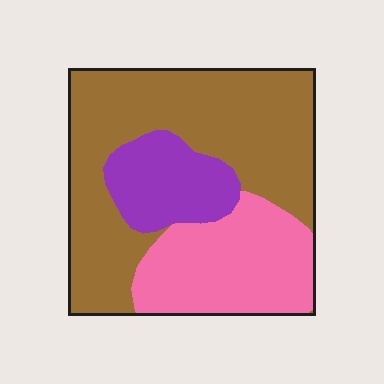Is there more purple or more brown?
Brown.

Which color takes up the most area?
Brown, at roughly 55%.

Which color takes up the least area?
Purple, at roughly 15%.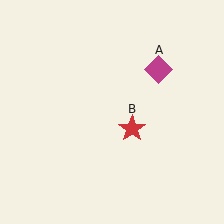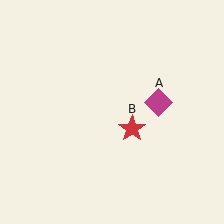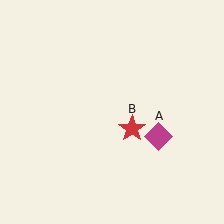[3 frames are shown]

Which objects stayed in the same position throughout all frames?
Red star (object B) remained stationary.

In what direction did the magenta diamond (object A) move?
The magenta diamond (object A) moved down.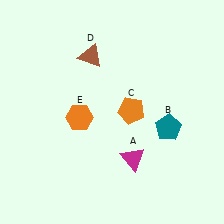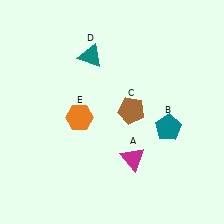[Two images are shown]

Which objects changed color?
C changed from orange to brown. D changed from brown to teal.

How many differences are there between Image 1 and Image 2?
There are 2 differences between the two images.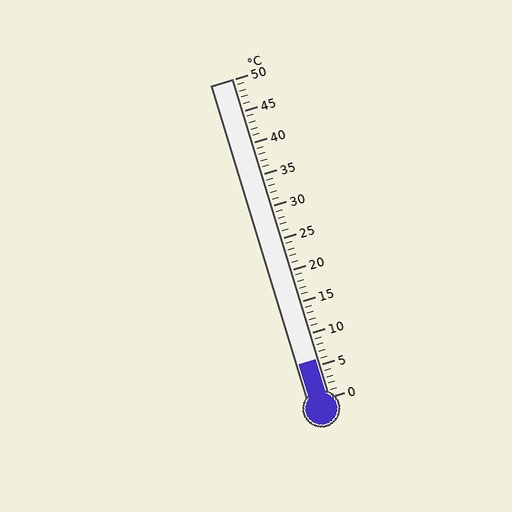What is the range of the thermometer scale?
The thermometer scale ranges from 0°C to 50°C.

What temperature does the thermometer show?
The thermometer shows approximately 6°C.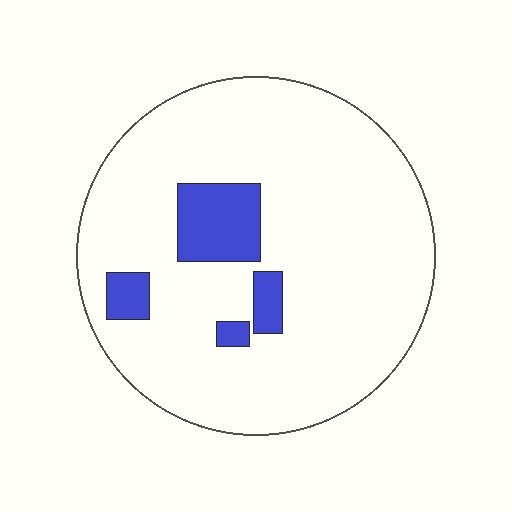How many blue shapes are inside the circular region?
4.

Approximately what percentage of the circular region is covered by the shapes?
Approximately 10%.